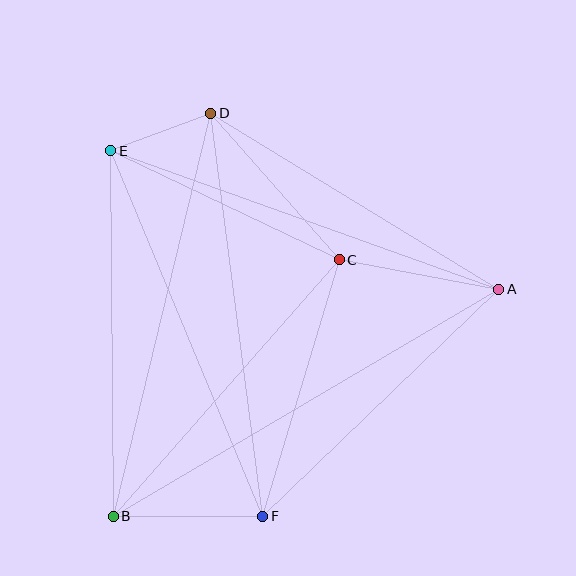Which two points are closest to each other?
Points D and E are closest to each other.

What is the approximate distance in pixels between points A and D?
The distance between A and D is approximately 338 pixels.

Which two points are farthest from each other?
Points A and B are farthest from each other.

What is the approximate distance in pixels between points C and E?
The distance between C and E is approximately 253 pixels.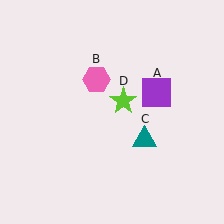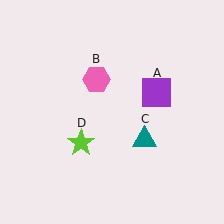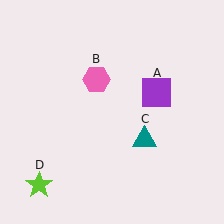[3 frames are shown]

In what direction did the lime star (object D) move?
The lime star (object D) moved down and to the left.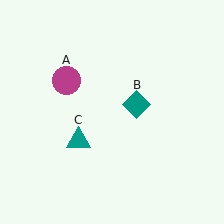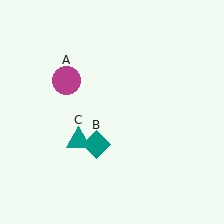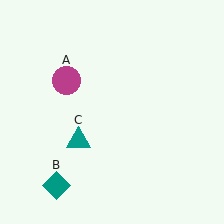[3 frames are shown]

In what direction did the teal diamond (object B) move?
The teal diamond (object B) moved down and to the left.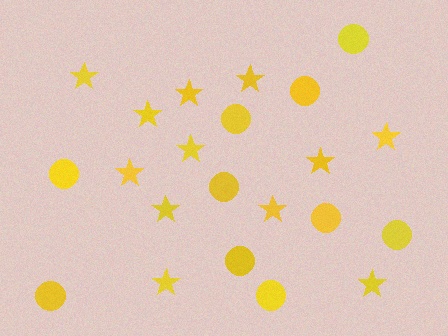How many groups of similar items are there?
There are 2 groups: one group of stars (12) and one group of circles (10).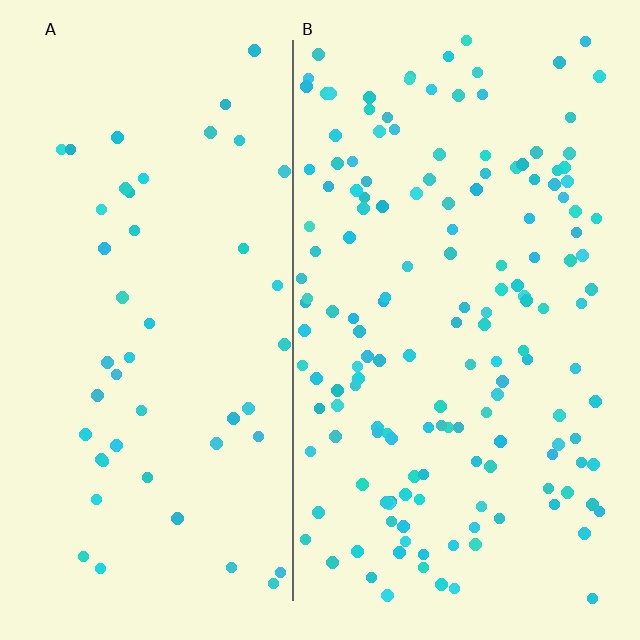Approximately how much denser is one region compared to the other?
Approximately 3.2× — region B over region A.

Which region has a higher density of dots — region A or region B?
B (the right).